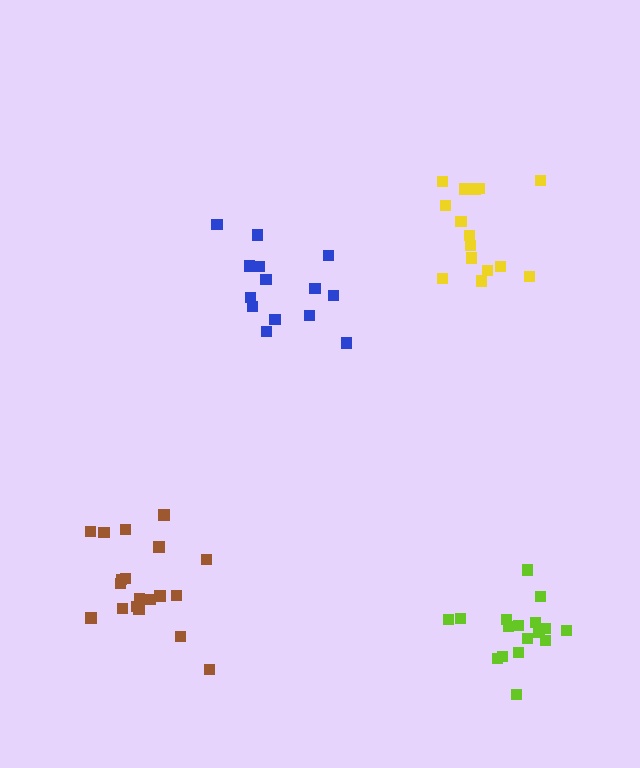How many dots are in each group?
Group 1: 15 dots, Group 2: 14 dots, Group 3: 17 dots, Group 4: 19 dots (65 total).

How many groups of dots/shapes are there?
There are 4 groups.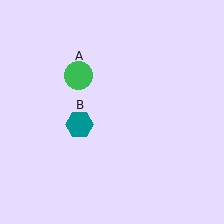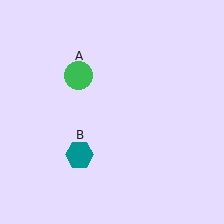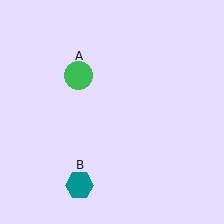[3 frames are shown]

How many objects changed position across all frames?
1 object changed position: teal hexagon (object B).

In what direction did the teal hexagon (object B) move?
The teal hexagon (object B) moved down.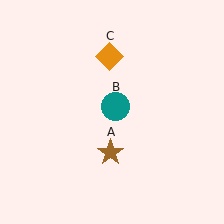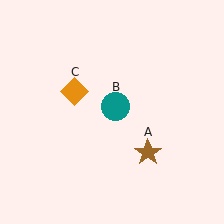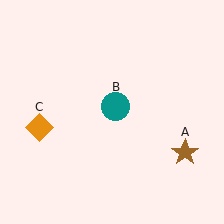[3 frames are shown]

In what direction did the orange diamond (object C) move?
The orange diamond (object C) moved down and to the left.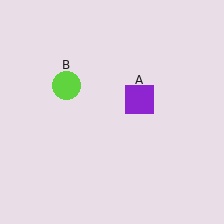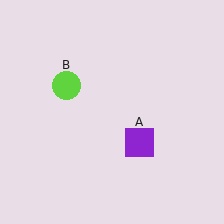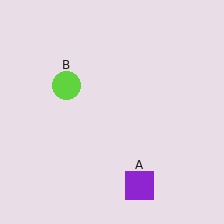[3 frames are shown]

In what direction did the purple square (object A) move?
The purple square (object A) moved down.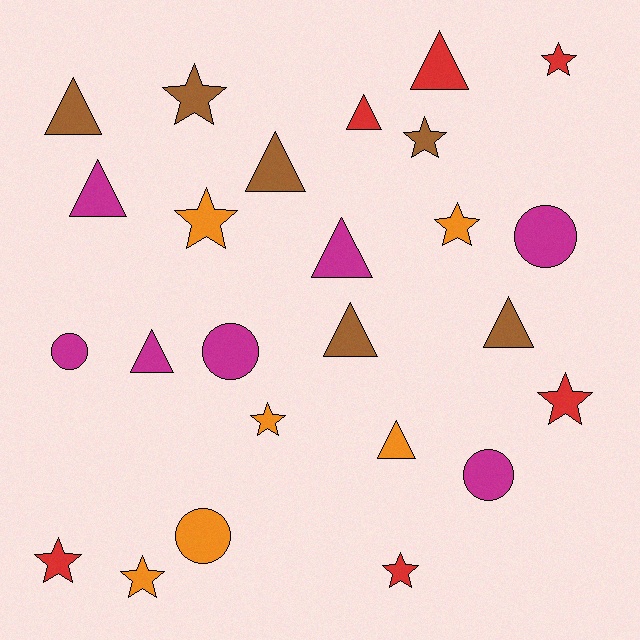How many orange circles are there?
There is 1 orange circle.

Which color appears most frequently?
Magenta, with 7 objects.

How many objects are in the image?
There are 25 objects.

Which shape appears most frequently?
Star, with 10 objects.